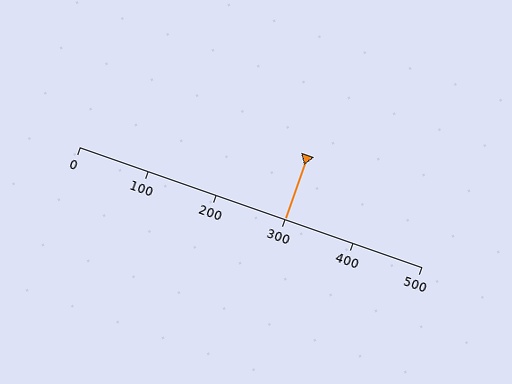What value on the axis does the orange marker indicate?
The marker indicates approximately 300.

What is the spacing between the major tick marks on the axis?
The major ticks are spaced 100 apart.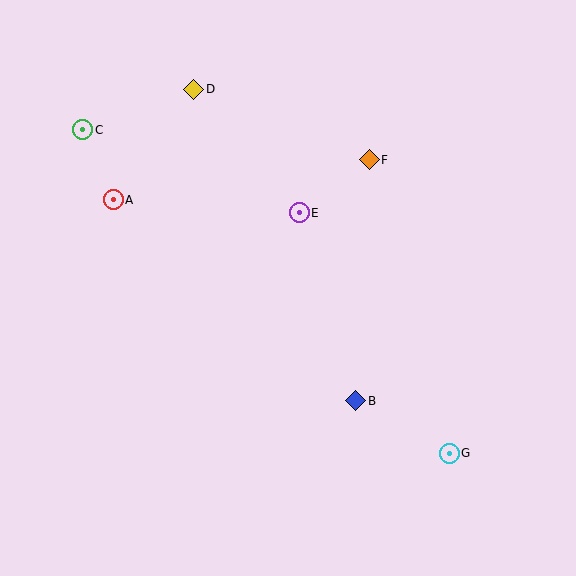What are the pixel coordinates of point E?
Point E is at (299, 213).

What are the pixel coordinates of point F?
Point F is at (369, 160).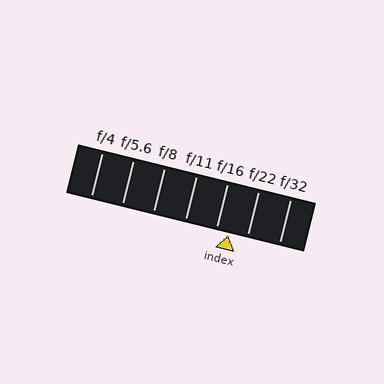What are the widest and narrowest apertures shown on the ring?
The widest aperture shown is f/4 and the narrowest is f/32.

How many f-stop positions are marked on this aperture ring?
There are 7 f-stop positions marked.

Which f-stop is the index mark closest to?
The index mark is closest to f/16.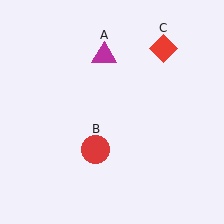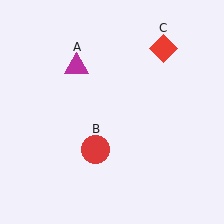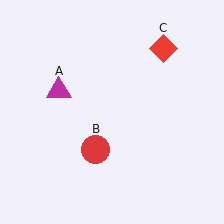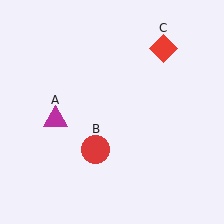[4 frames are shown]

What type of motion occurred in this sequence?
The magenta triangle (object A) rotated counterclockwise around the center of the scene.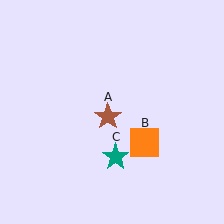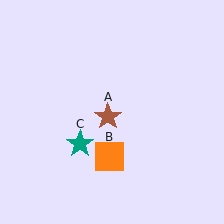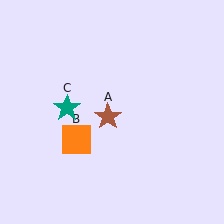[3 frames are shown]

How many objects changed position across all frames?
2 objects changed position: orange square (object B), teal star (object C).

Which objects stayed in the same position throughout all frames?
Brown star (object A) remained stationary.